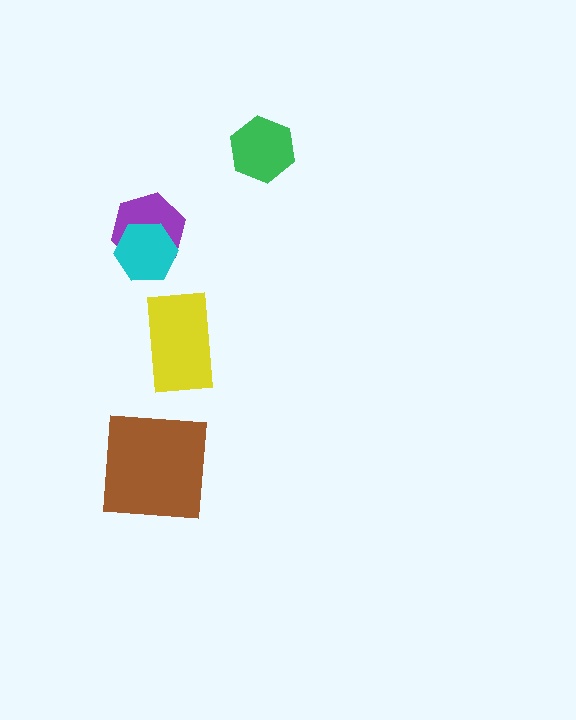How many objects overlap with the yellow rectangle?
0 objects overlap with the yellow rectangle.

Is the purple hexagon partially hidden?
Yes, it is partially covered by another shape.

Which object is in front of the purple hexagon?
The cyan hexagon is in front of the purple hexagon.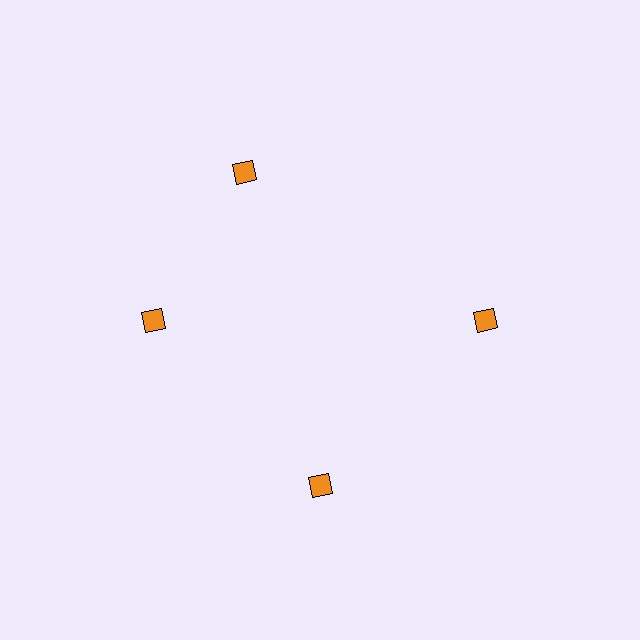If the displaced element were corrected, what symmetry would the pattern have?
It would have 4-fold rotational symmetry — the pattern would map onto itself every 90 degrees.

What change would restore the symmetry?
The symmetry would be restored by rotating it back into even spacing with its neighbors so that all 4 squares sit at equal angles and equal distance from the center.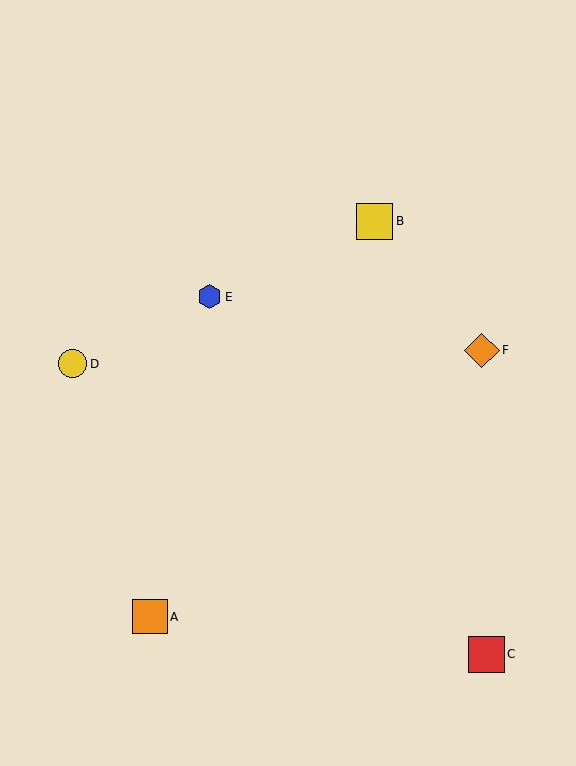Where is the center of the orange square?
The center of the orange square is at (150, 617).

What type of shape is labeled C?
Shape C is a red square.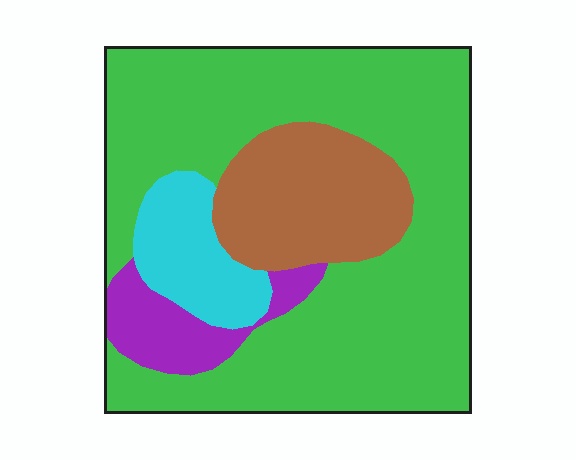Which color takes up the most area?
Green, at roughly 65%.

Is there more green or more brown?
Green.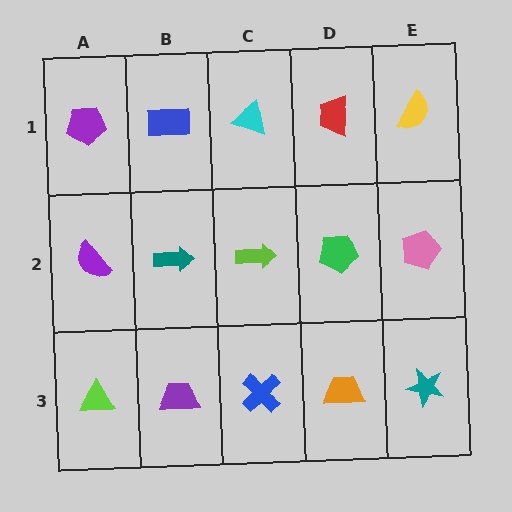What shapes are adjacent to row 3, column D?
A green pentagon (row 2, column D), a blue cross (row 3, column C), a teal star (row 3, column E).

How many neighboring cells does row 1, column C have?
3.